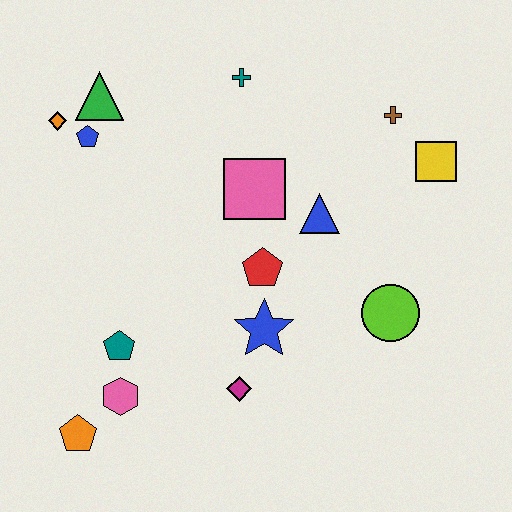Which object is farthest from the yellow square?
The orange pentagon is farthest from the yellow square.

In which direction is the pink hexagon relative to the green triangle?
The pink hexagon is below the green triangle.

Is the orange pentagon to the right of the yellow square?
No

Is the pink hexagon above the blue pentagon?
No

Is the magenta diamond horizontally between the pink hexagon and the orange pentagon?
No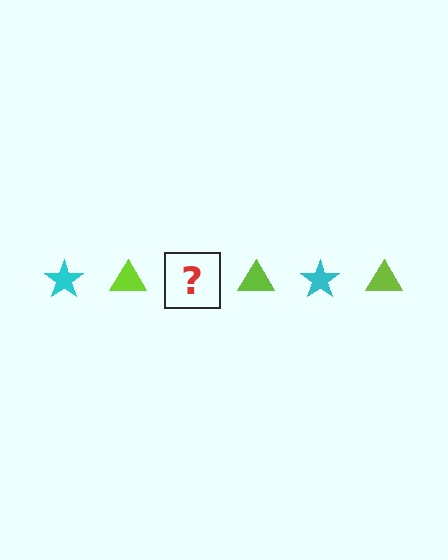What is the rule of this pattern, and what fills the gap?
The rule is that the pattern alternates between cyan star and lime triangle. The gap should be filled with a cyan star.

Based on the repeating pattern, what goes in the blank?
The blank should be a cyan star.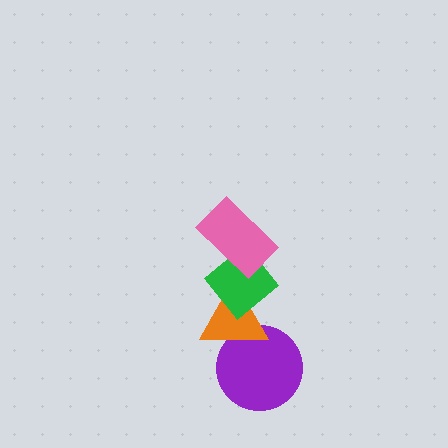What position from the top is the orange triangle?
The orange triangle is 3rd from the top.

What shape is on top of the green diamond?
The pink rectangle is on top of the green diamond.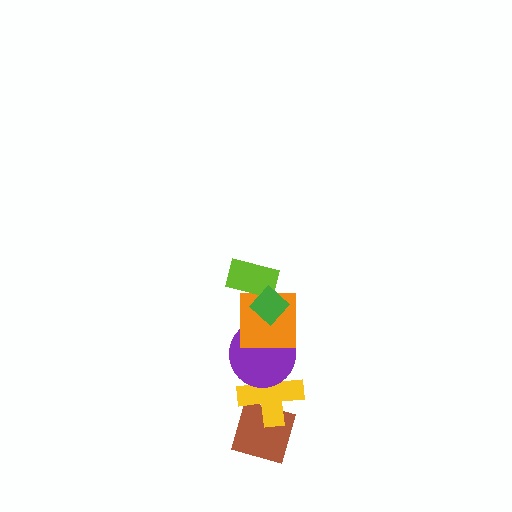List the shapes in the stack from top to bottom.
From top to bottom: the green diamond, the lime rectangle, the orange square, the purple circle, the yellow cross, the brown diamond.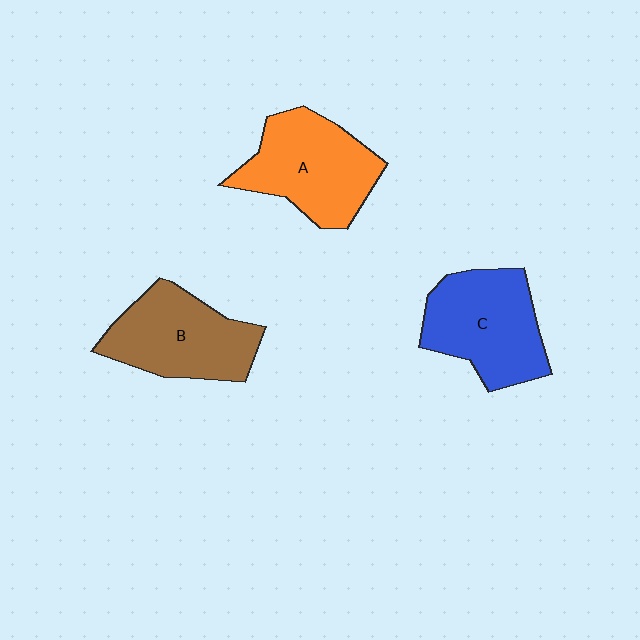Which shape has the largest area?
Shape A (orange).